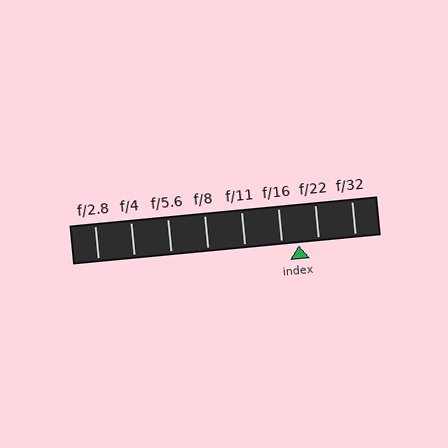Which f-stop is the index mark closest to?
The index mark is closest to f/16.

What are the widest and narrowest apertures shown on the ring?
The widest aperture shown is f/2.8 and the narrowest is f/32.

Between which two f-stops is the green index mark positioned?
The index mark is between f/16 and f/22.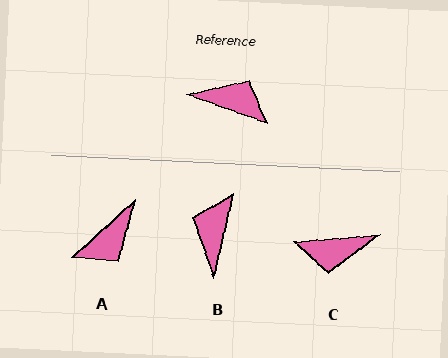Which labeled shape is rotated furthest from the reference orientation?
C, about 156 degrees away.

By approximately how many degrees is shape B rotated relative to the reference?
Approximately 96 degrees counter-clockwise.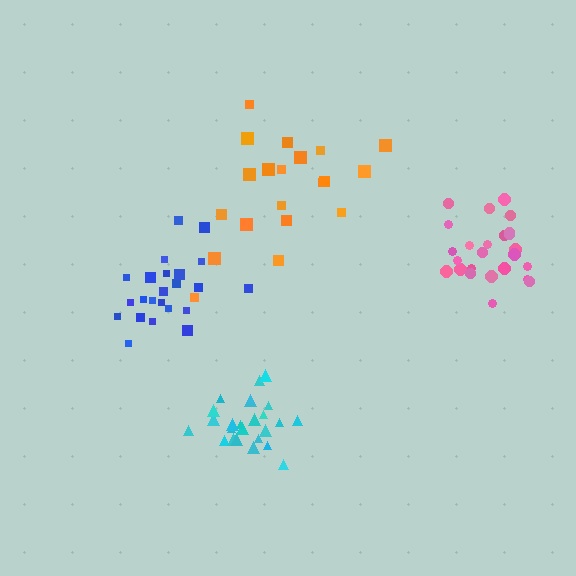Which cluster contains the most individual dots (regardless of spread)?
Cyan (25).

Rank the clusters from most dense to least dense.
cyan, pink, blue, orange.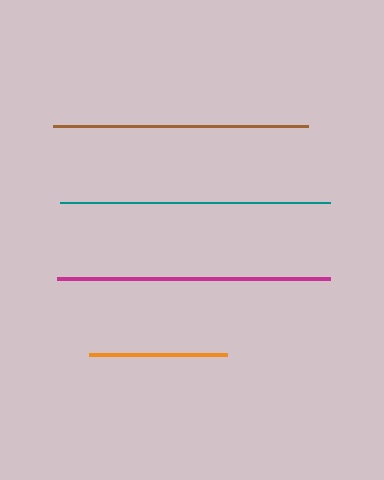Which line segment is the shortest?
The orange line is the shortest at approximately 138 pixels.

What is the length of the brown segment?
The brown segment is approximately 255 pixels long.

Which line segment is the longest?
The magenta line is the longest at approximately 273 pixels.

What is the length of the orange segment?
The orange segment is approximately 138 pixels long.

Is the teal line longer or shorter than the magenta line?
The magenta line is longer than the teal line.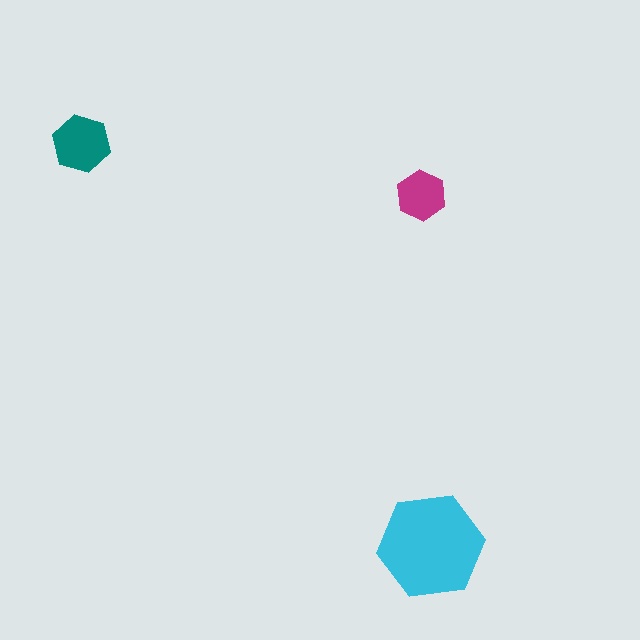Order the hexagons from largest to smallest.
the cyan one, the teal one, the magenta one.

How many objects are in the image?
There are 3 objects in the image.